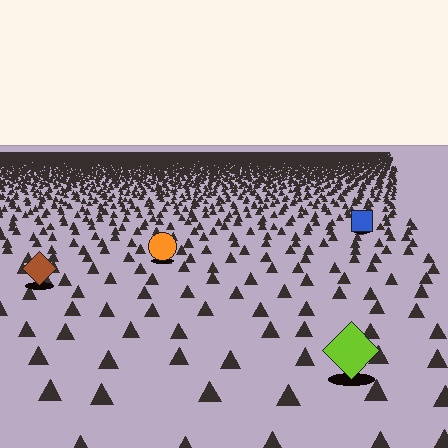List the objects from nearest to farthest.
From nearest to farthest: the lime diamond, the brown diamond, the orange circle, the blue square.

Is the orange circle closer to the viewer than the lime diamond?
No. The lime diamond is closer — you can tell from the texture gradient: the ground texture is coarser near it.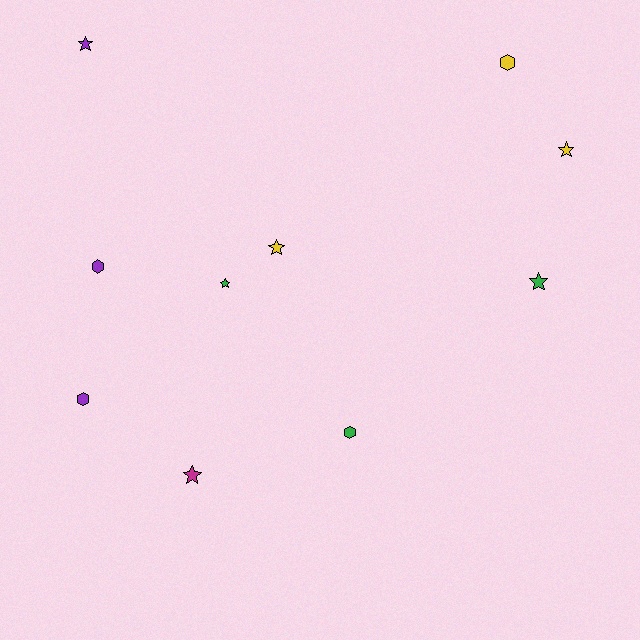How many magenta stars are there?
There is 1 magenta star.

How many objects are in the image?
There are 10 objects.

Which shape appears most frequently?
Star, with 6 objects.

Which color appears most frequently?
Purple, with 3 objects.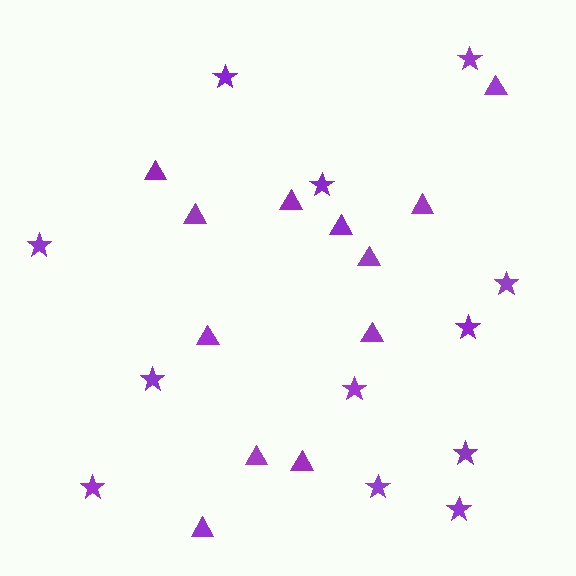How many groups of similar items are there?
There are 2 groups: one group of triangles (12) and one group of stars (12).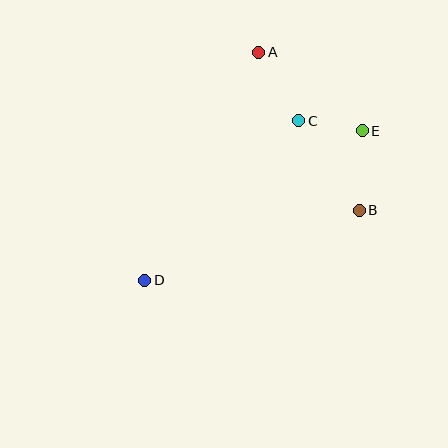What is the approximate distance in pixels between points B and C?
The distance between B and C is approximately 108 pixels.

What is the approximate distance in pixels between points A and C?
The distance between A and C is approximately 79 pixels.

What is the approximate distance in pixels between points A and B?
The distance between A and B is approximately 187 pixels.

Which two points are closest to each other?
Points C and E are closest to each other.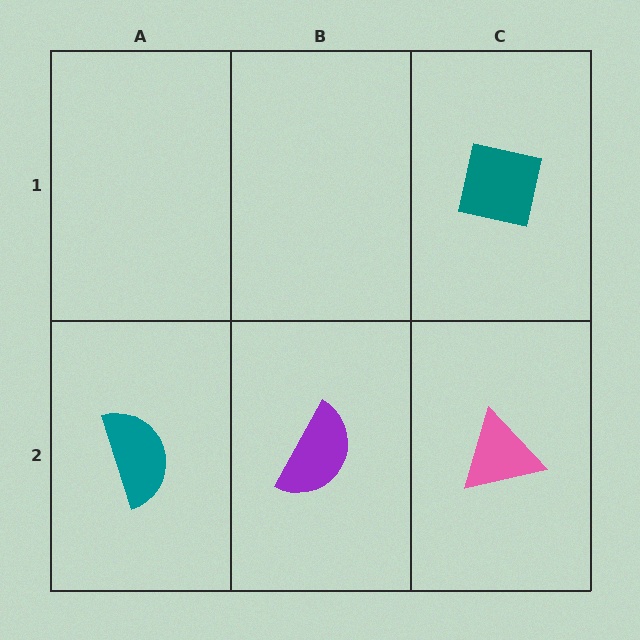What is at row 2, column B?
A purple semicircle.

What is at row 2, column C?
A pink triangle.